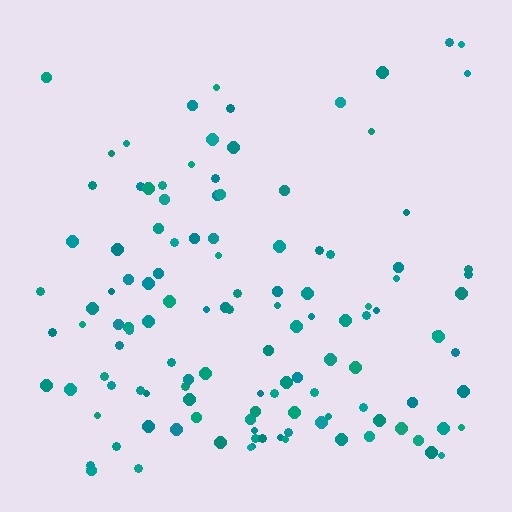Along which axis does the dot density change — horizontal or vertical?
Vertical.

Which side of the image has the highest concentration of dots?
The bottom.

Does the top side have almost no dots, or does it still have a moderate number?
Still a moderate number, just noticeably fewer than the bottom.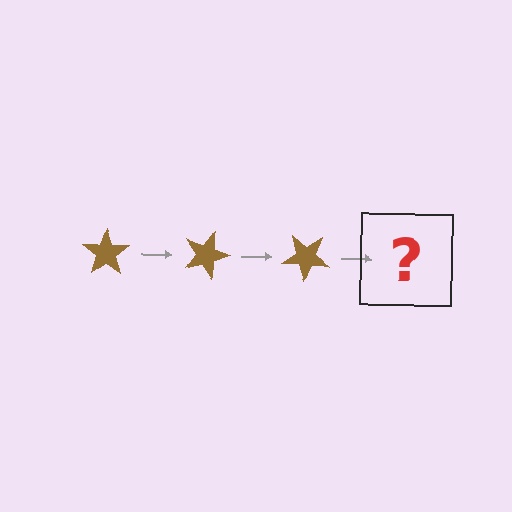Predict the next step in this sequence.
The next step is a brown star rotated 60 degrees.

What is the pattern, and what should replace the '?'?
The pattern is that the star rotates 20 degrees each step. The '?' should be a brown star rotated 60 degrees.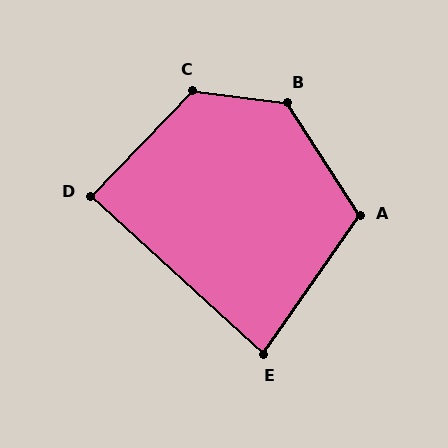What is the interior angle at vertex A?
Approximately 112 degrees (obtuse).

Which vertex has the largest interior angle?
B, at approximately 130 degrees.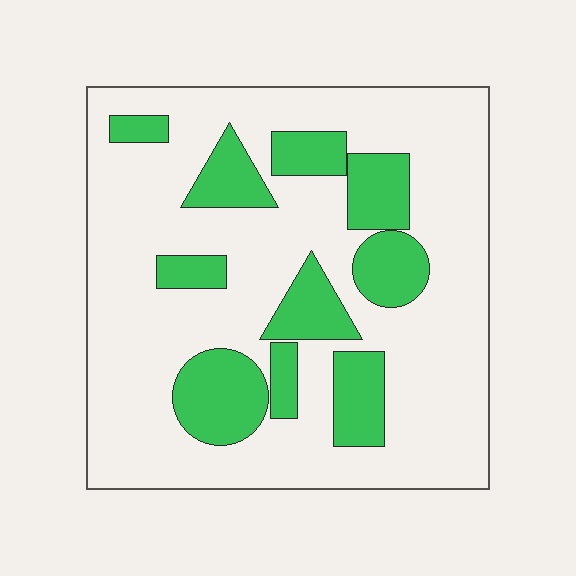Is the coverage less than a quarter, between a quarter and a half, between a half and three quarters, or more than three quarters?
Less than a quarter.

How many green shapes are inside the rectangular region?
10.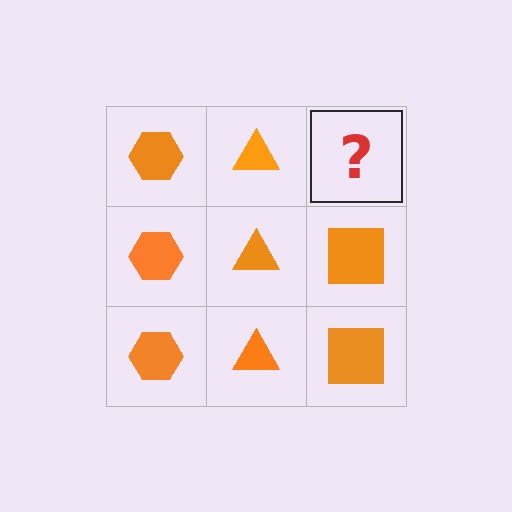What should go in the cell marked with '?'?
The missing cell should contain an orange square.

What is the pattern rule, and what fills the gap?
The rule is that each column has a consistent shape. The gap should be filled with an orange square.